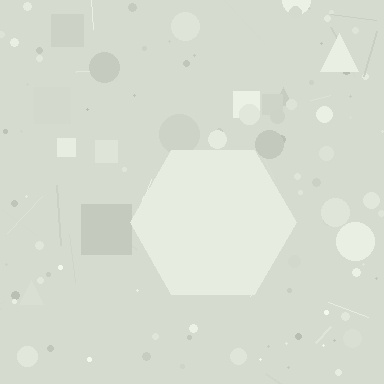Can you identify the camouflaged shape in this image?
The camouflaged shape is a hexagon.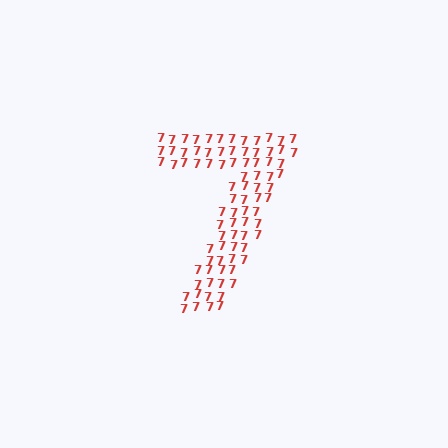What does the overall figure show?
The overall figure shows the digit 7.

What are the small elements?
The small elements are digit 7's.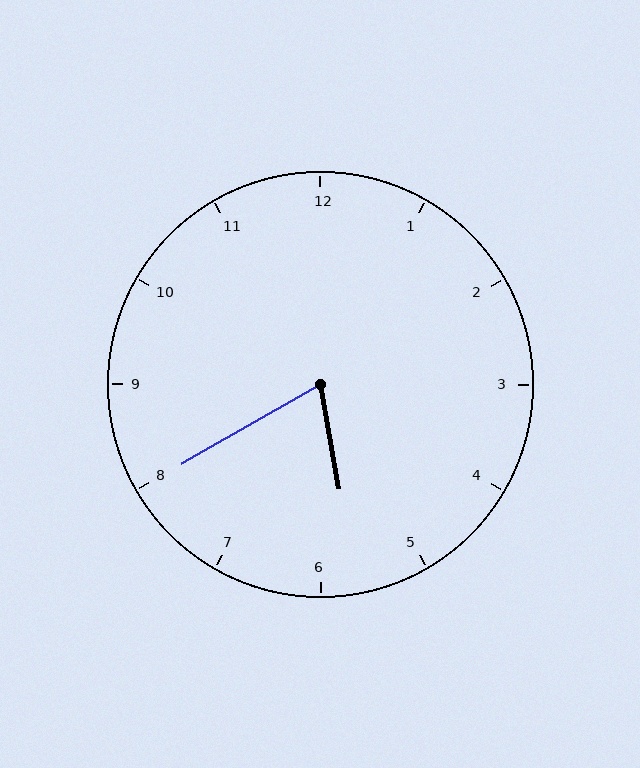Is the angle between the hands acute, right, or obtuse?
It is acute.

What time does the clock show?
5:40.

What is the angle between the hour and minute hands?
Approximately 70 degrees.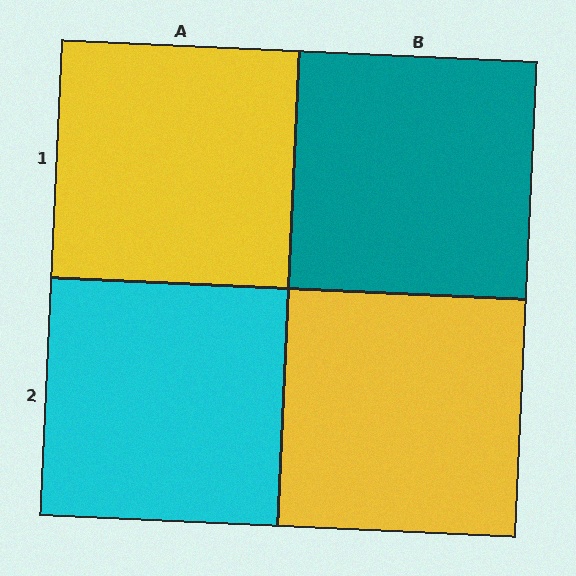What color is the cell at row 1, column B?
Teal.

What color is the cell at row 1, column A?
Yellow.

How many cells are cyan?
1 cell is cyan.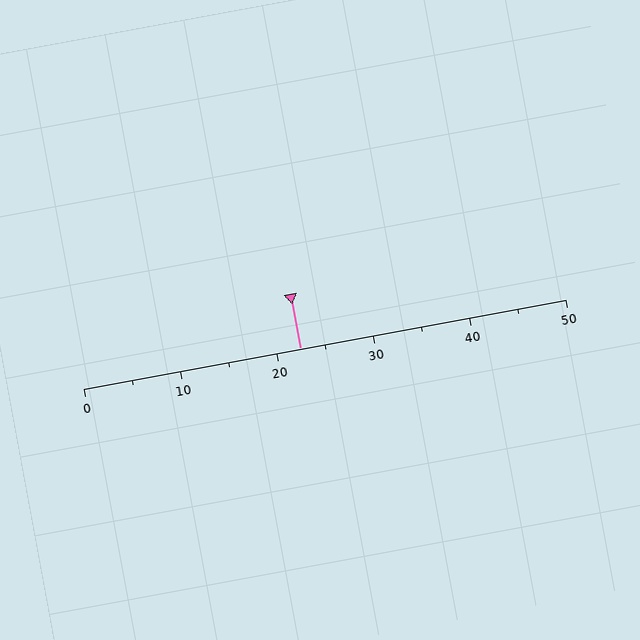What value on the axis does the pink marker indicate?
The marker indicates approximately 22.5.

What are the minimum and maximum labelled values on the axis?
The axis runs from 0 to 50.